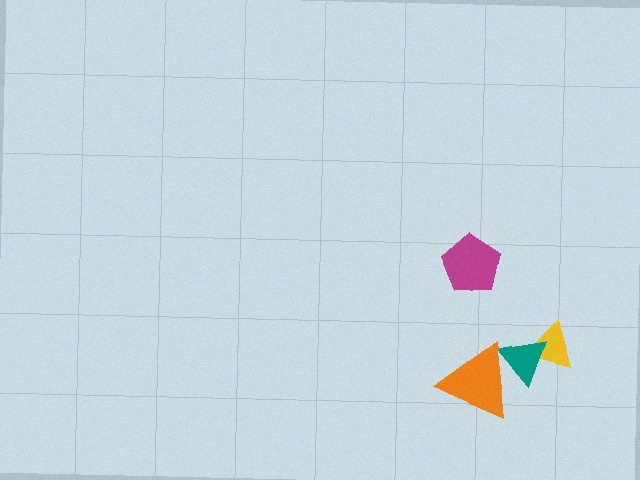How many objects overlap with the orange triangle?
1 object overlaps with the orange triangle.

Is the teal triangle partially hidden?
Yes, it is partially covered by another shape.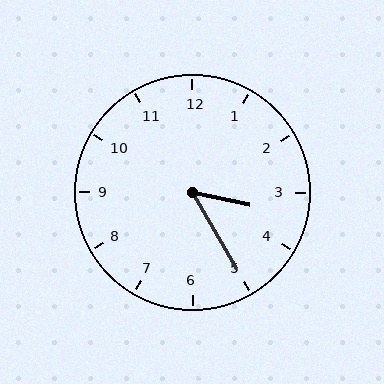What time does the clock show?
3:25.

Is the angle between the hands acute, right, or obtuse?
It is acute.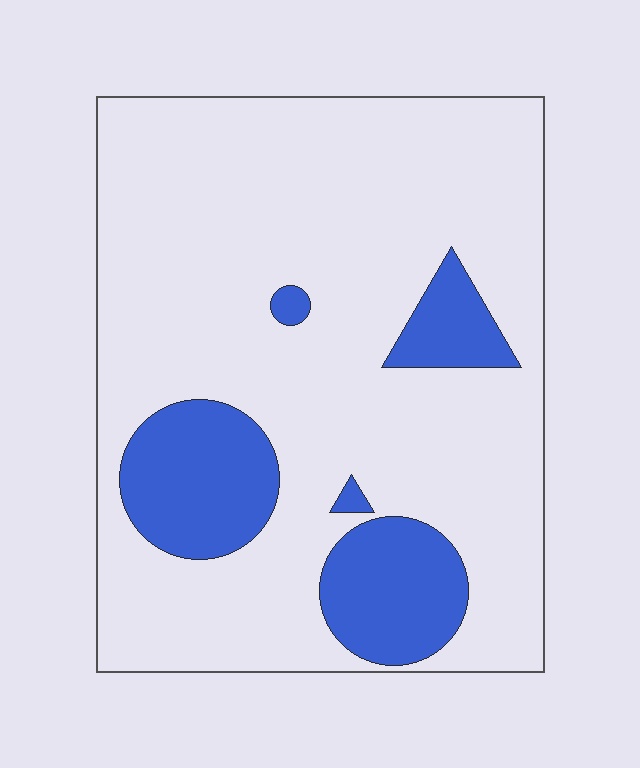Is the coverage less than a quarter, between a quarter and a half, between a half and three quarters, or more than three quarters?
Less than a quarter.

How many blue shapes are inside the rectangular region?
5.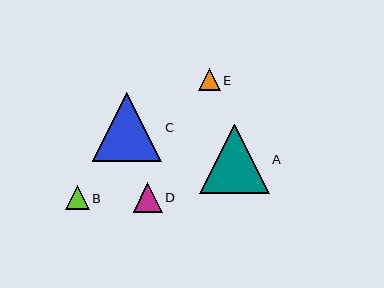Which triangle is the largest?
Triangle A is the largest with a size of approximately 69 pixels.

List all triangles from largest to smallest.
From largest to smallest: A, C, D, B, E.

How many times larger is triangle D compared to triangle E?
Triangle D is approximately 1.3 times the size of triangle E.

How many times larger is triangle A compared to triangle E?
Triangle A is approximately 3.1 times the size of triangle E.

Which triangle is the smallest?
Triangle E is the smallest with a size of approximately 22 pixels.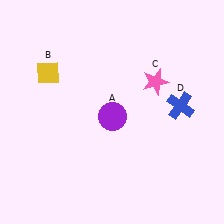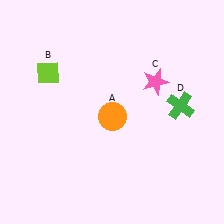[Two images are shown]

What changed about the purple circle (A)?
In Image 1, A is purple. In Image 2, it changed to orange.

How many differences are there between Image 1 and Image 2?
There are 3 differences between the two images.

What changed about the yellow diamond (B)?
In Image 1, B is yellow. In Image 2, it changed to lime.